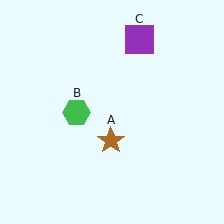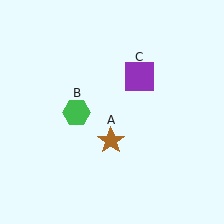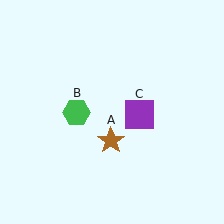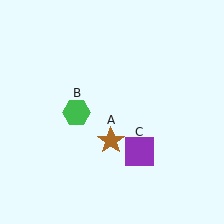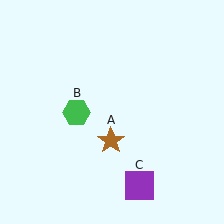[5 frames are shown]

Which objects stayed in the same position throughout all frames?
Brown star (object A) and green hexagon (object B) remained stationary.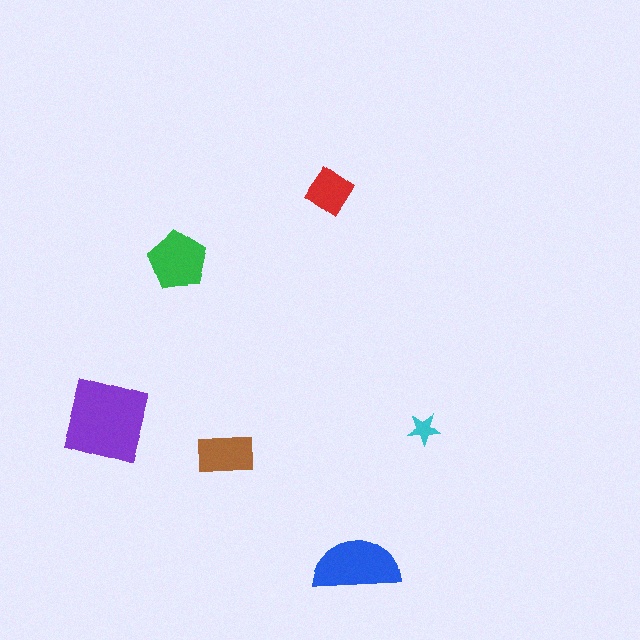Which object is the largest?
The purple square.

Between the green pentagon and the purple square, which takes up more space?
The purple square.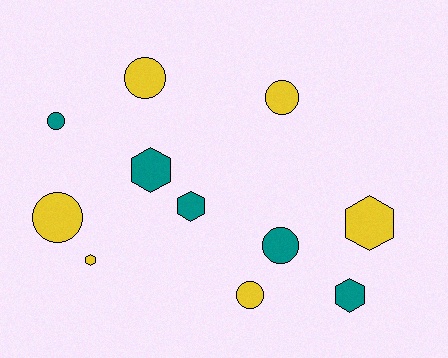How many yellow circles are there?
There are 4 yellow circles.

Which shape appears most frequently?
Circle, with 6 objects.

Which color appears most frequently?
Yellow, with 6 objects.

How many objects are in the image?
There are 11 objects.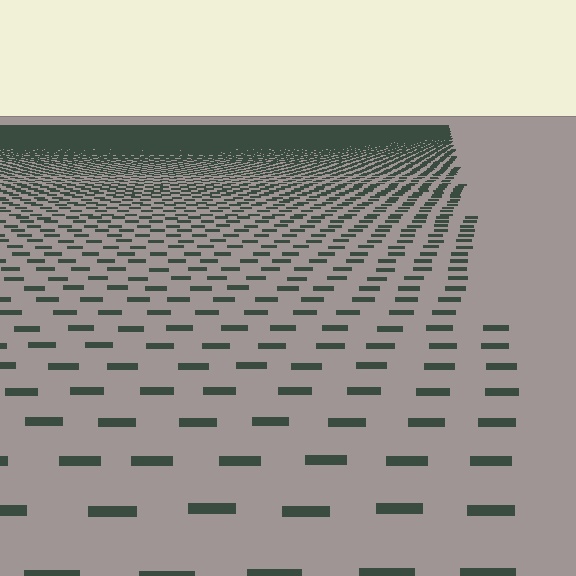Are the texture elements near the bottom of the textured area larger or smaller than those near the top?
Larger. Near the bottom, elements are closer to the viewer and appear at a bigger on-screen size.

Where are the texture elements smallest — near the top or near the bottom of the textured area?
Near the top.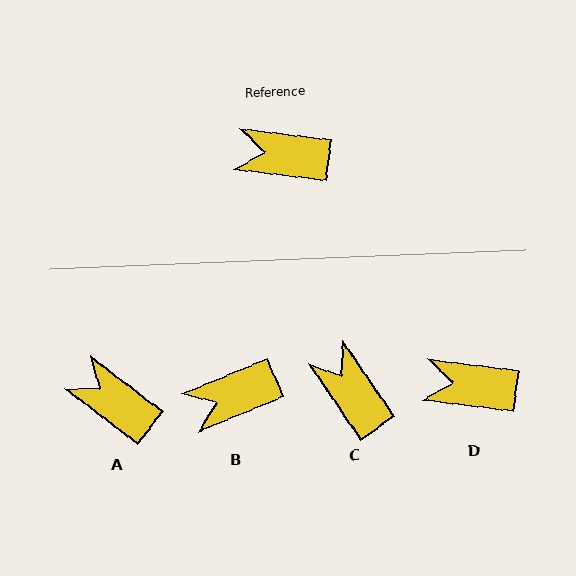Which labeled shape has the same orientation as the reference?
D.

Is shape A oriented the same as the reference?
No, it is off by about 31 degrees.